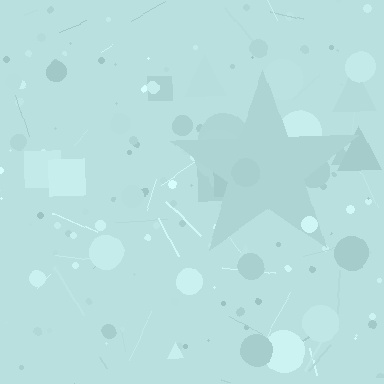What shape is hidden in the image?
A star is hidden in the image.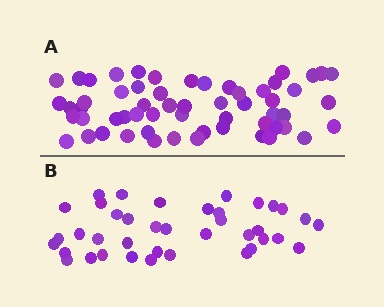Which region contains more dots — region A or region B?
Region A (the top region) has more dots.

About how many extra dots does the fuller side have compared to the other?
Region A has approximately 20 more dots than region B.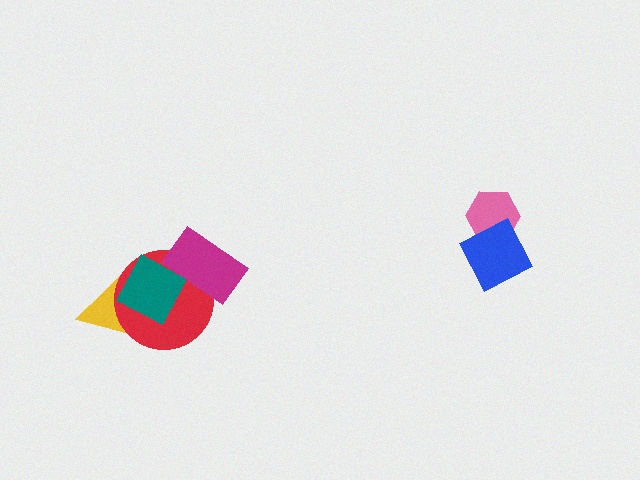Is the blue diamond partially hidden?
No, no other shape covers it.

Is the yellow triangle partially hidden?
Yes, it is partially covered by another shape.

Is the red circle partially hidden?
Yes, it is partially covered by another shape.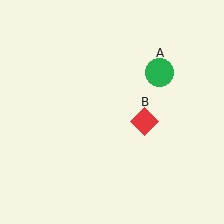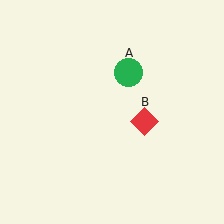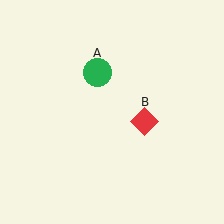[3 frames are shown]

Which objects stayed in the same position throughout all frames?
Red diamond (object B) remained stationary.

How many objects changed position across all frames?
1 object changed position: green circle (object A).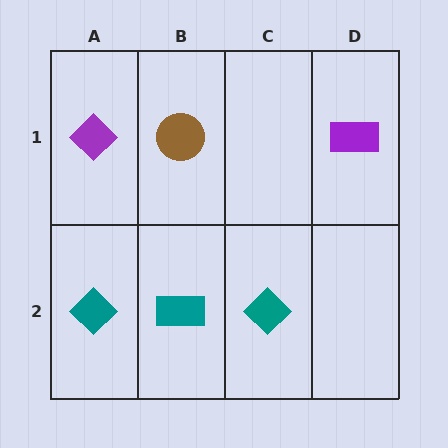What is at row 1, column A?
A purple diamond.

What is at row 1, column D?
A purple rectangle.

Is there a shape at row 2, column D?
No, that cell is empty.